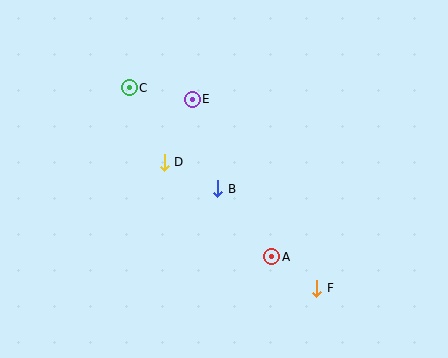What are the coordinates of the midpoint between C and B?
The midpoint between C and B is at (173, 138).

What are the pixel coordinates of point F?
Point F is at (317, 288).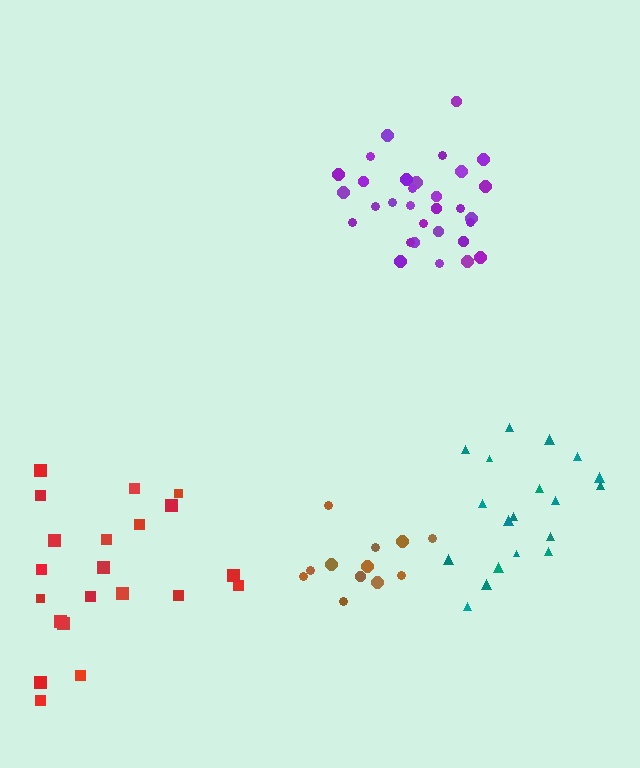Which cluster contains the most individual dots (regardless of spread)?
Purple (31).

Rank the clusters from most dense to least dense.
purple, teal, brown, red.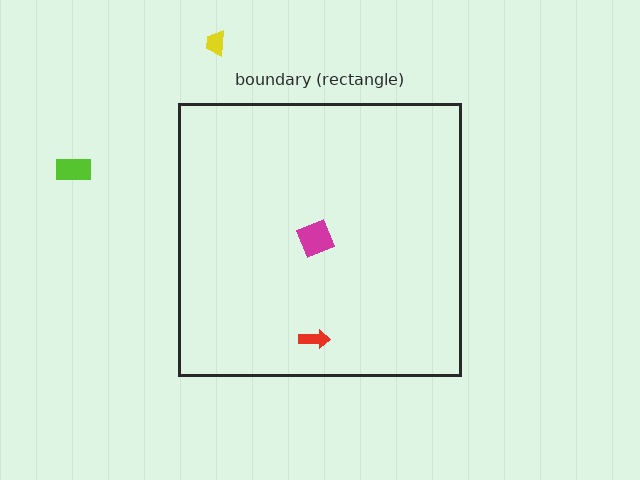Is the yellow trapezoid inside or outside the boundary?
Outside.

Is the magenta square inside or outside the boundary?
Inside.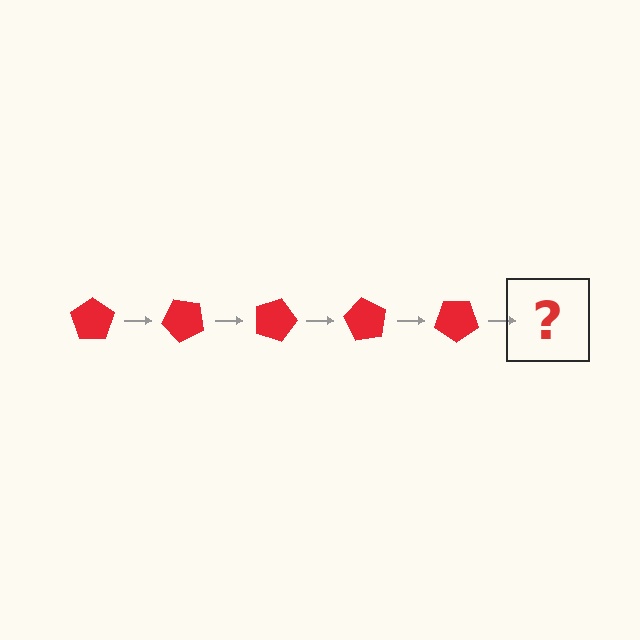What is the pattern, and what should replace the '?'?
The pattern is that the pentagon rotates 45 degrees each step. The '?' should be a red pentagon rotated 225 degrees.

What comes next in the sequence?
The next element should be a red pentagon rotated 225 degrees.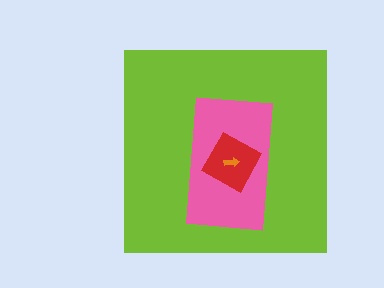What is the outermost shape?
The lime square.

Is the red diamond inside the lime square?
Yes.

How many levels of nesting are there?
4.